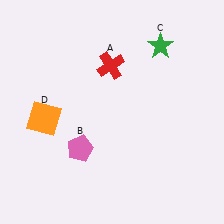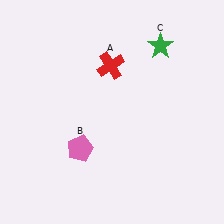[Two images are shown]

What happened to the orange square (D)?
The orange square (D) was removed in Image 2. It was in the bottom-left area of Image 1.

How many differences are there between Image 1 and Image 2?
There is 1 difference between the two images.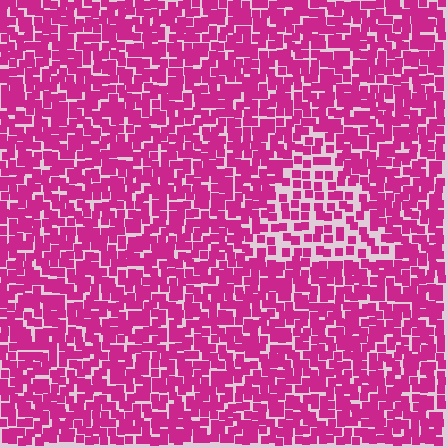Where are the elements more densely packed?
The elements are more densely packed outside the triangle boundary.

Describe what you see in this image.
The image contains small magenta elements arranged at two different densities. A triangle-shaped region is visible where the elements are less densely packed than the surrounding area.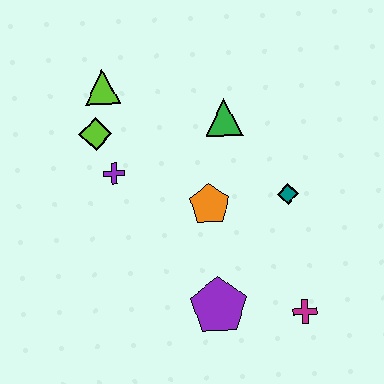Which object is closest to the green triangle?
The orange pentagon is closest to the green triangle.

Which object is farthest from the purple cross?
The magenta cross is farthest from the purple cross.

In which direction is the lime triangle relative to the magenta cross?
The lime triangle is above the magenta cross.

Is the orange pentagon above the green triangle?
No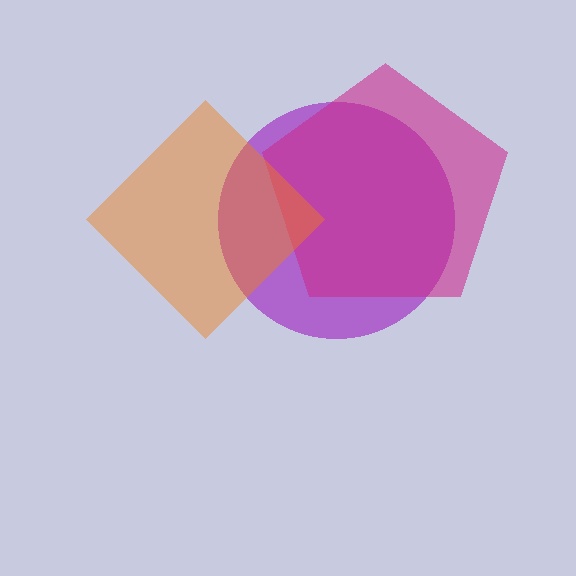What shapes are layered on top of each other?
The layered shapes are: a purple circle, a magenta pentagon, an orange diamond.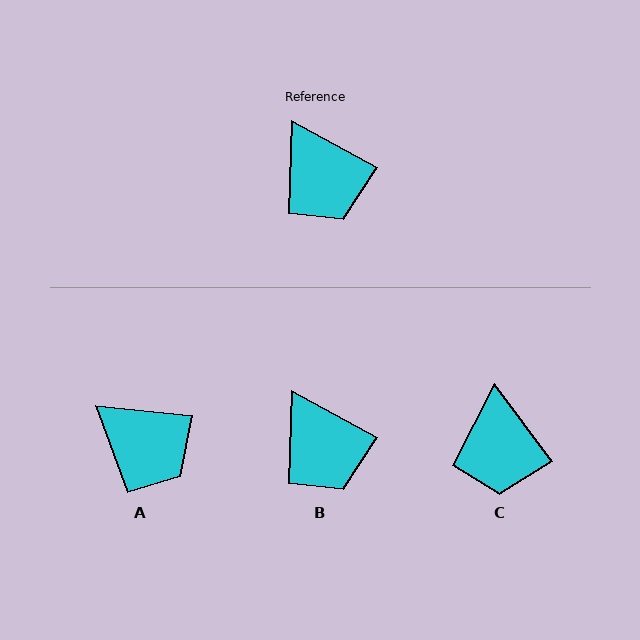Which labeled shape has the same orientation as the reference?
B.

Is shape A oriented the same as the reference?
No, it is off by about 22 degrees.